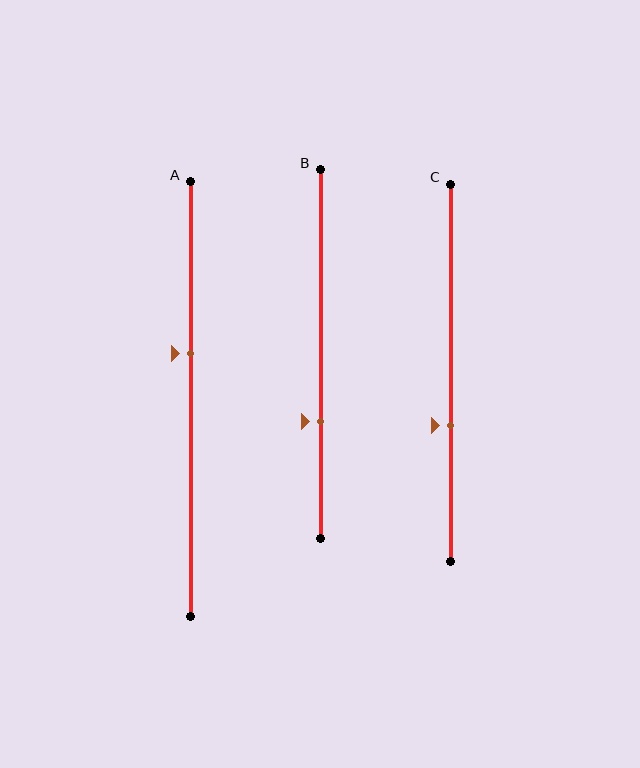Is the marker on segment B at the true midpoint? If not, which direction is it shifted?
No, the marker on segment B is shifted downward by about 18% of the segment length.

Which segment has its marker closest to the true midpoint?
Segment A has its marker closest to the true midpoint.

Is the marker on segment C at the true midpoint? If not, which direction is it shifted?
No, the marker on segment C is shifted downward by about 14% of the segment length.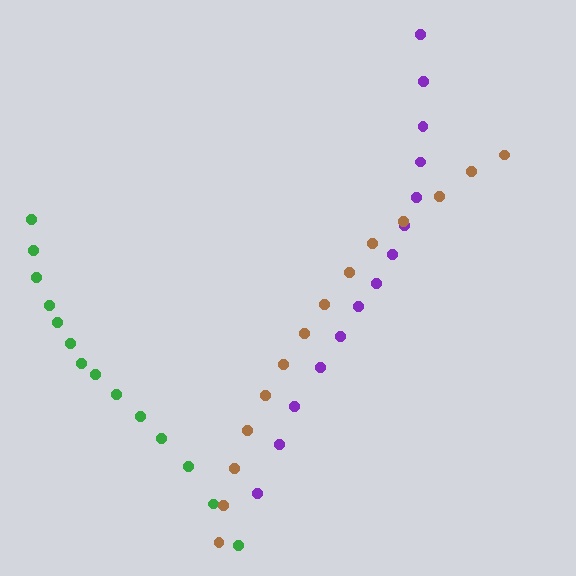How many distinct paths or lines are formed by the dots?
There are 3 distinct paths.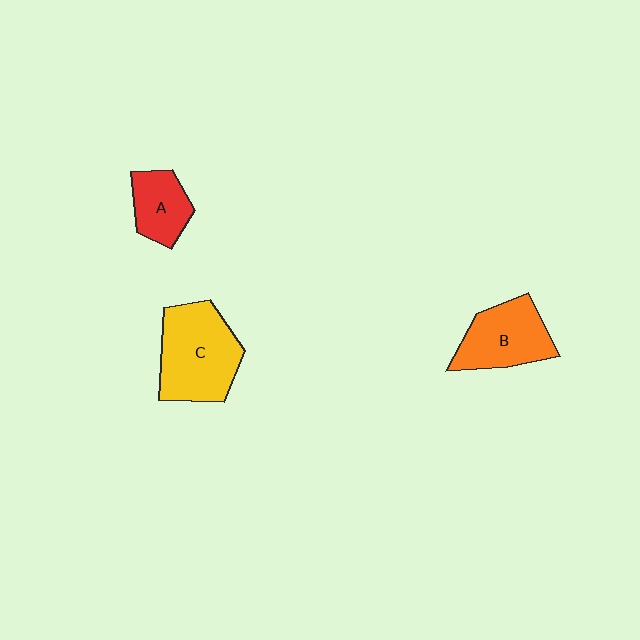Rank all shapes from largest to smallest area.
From largest to smallest: C (yellow), B (orange), A (red).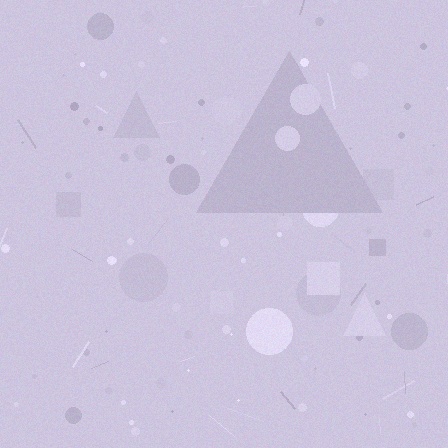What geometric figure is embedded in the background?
A triangle is embedded in the background.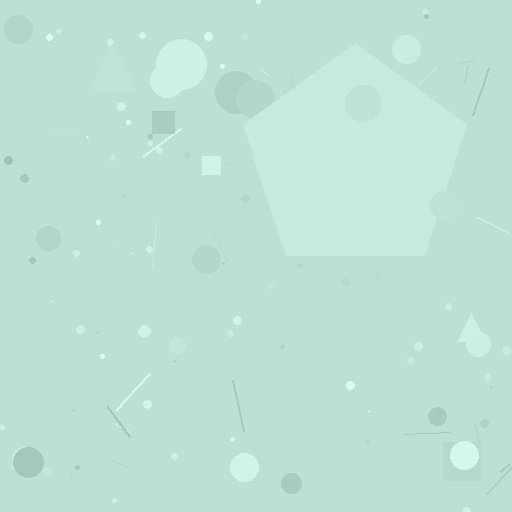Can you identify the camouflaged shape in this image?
The camouflaged shape is a pentagon.